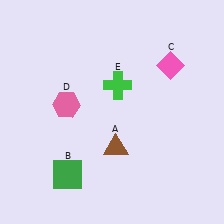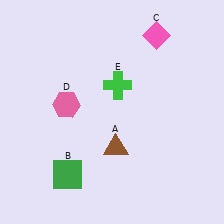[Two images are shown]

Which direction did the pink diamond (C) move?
The pink diamond (C) moved up.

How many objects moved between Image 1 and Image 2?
1 object moved between the two images.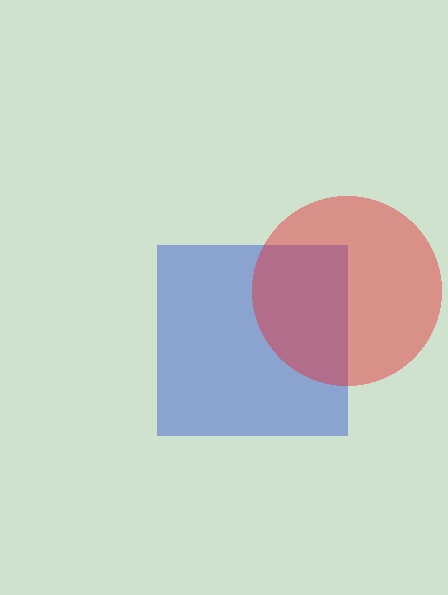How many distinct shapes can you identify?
There are 2 distinct shapes: a blue square, a red circle.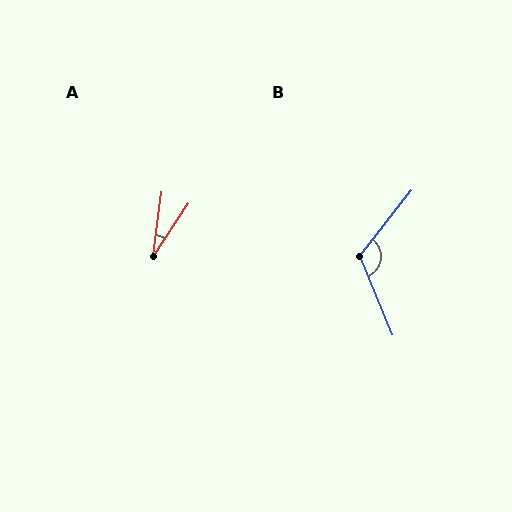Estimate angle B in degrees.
Approximately 119 degrees.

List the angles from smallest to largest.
A (26°), B (119°).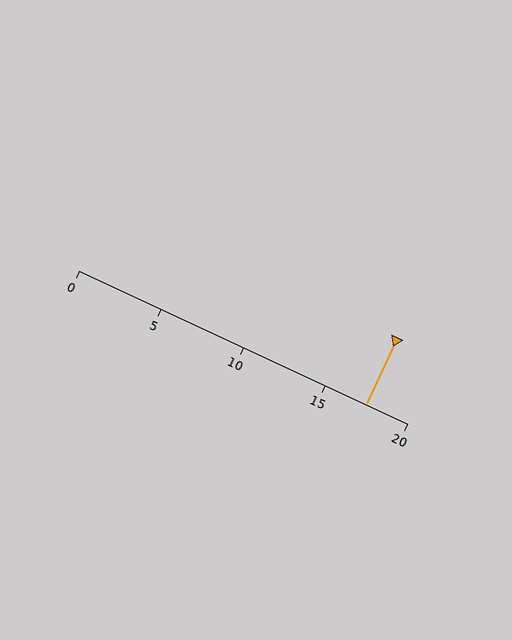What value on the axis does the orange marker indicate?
The marker indicates approximately 17.5.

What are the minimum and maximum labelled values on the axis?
The axis runs from 0 to 20.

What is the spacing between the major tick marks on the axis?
The major ticks are spaced 5 apart.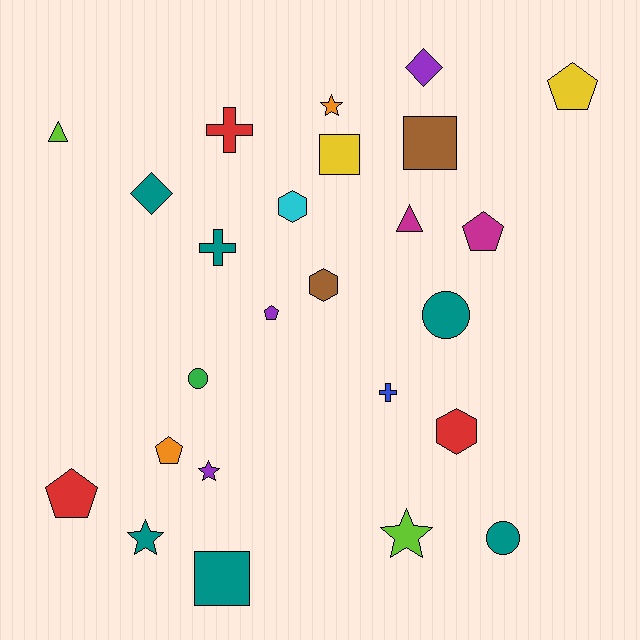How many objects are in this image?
There are 25 objects.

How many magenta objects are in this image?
There are 2 magenta objects.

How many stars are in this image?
There are 4 stars.